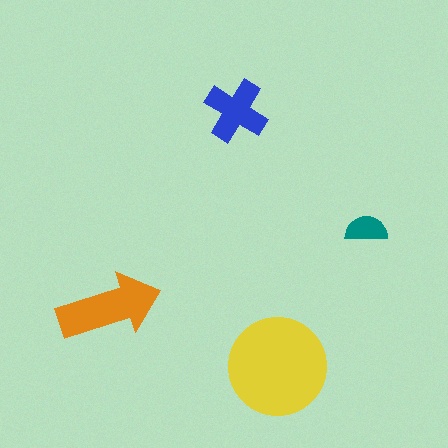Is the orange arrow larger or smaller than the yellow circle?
Smaller.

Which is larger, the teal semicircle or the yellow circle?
The yellow circle.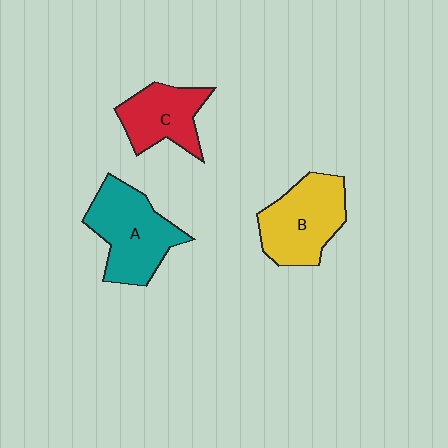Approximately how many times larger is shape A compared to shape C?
Approximately 1.4 times.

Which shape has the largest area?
Shape A (teal).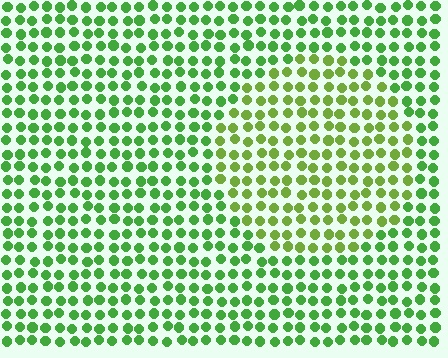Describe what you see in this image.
The image is filled with small green elements in a uniform arrangement. A circle-shaped region is visible where the elements are tinted to a slightly different hue, forming a subtle color boundary.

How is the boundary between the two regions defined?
The boundary is defined purely by a slight shift in hue (about 27 degrees). Spacing, size, and orientation are identical on both sides.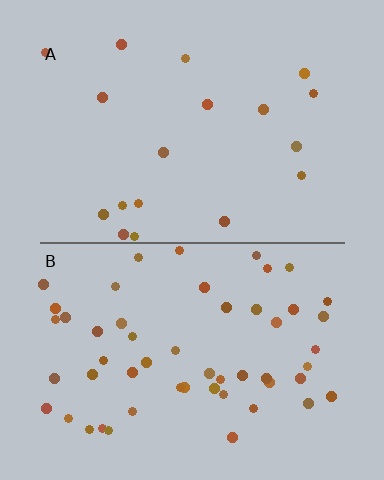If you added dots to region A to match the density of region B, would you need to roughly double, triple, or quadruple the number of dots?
Approximately triple.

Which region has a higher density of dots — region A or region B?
B (the bottom).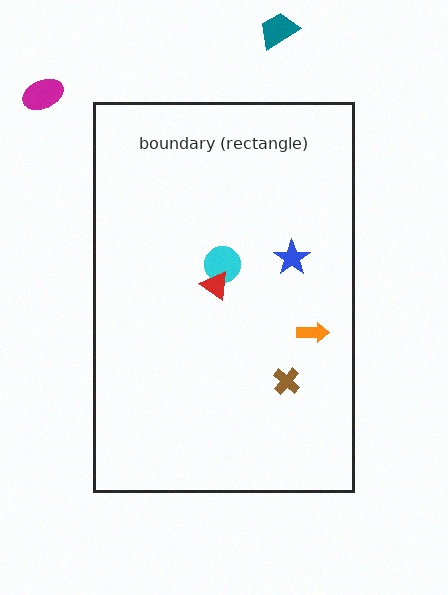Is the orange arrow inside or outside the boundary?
Inside.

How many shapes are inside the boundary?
5 inside, 2 outside.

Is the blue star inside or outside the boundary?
Inside.